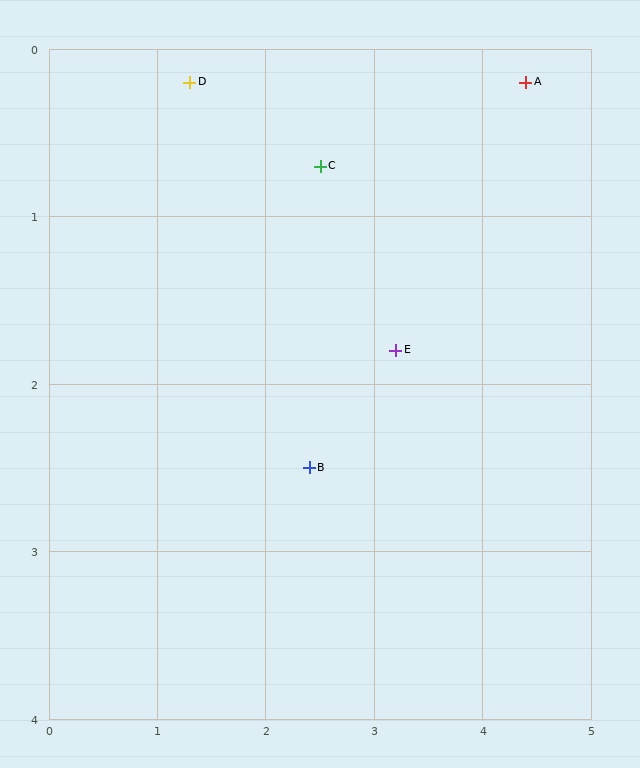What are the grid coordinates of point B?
Point B is at approximately (2.4, 2.5).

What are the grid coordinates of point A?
Point A is at approximately (4.4, 0.2).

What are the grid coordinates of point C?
Point C is at approximately (2.5, 0.7).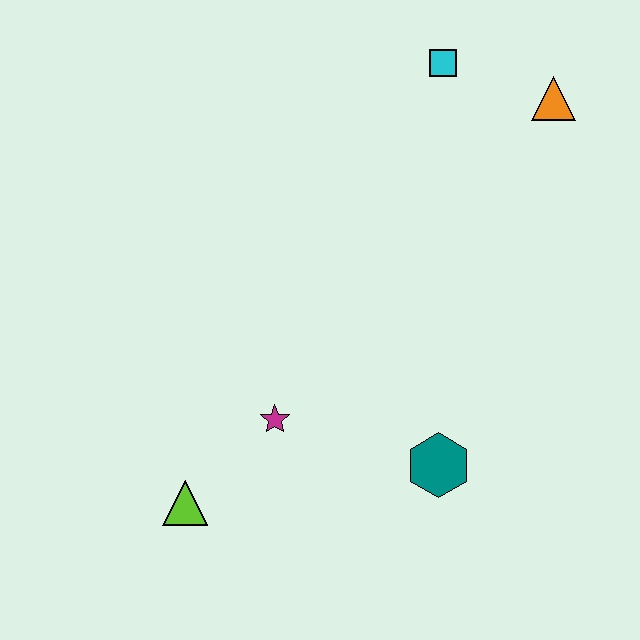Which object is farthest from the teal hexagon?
The cyan square is farthest from the teal hexagon.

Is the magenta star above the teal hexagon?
Yes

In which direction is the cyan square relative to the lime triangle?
The cyan square is above the lime triangle.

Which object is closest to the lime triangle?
The magenta star is closest to the lime triangle.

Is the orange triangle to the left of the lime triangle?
No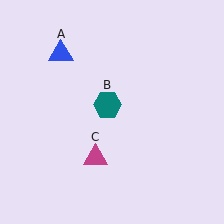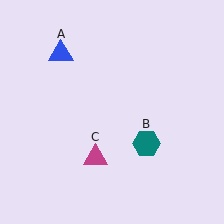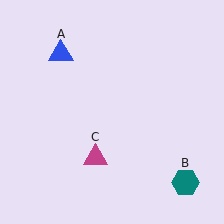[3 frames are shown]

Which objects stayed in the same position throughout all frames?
Blue triangle (object A) and magenta triangle (object C) remained stationary.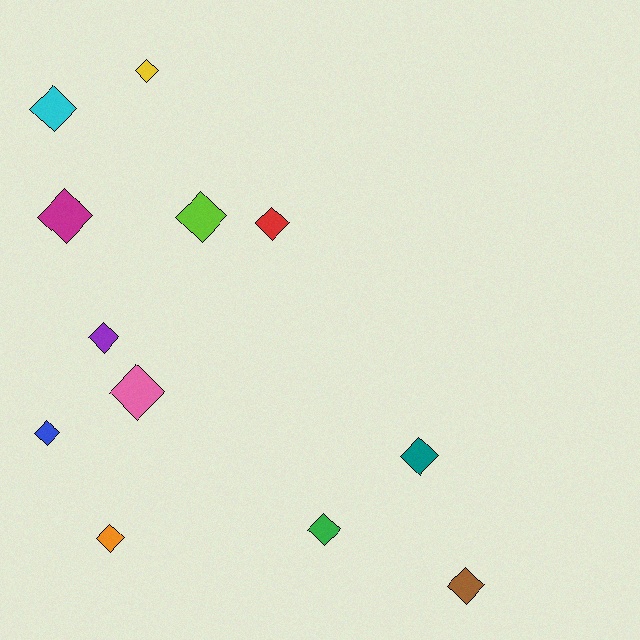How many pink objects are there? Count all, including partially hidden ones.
There is 1 pink object.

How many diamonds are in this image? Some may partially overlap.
There are 12 diamonds.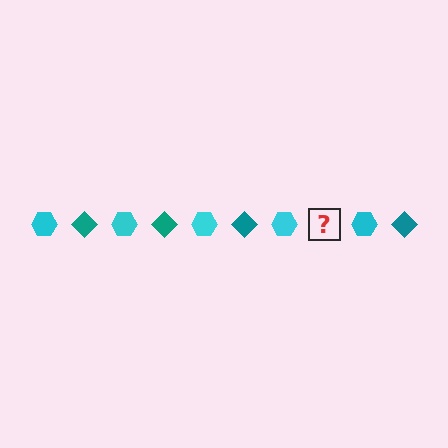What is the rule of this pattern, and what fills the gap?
The rule is that the pattern alternates between cyan hexagon and teal diamond. The gap should be filled with a teal diamond.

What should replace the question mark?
The question mark should be replaced with a teal diamond.